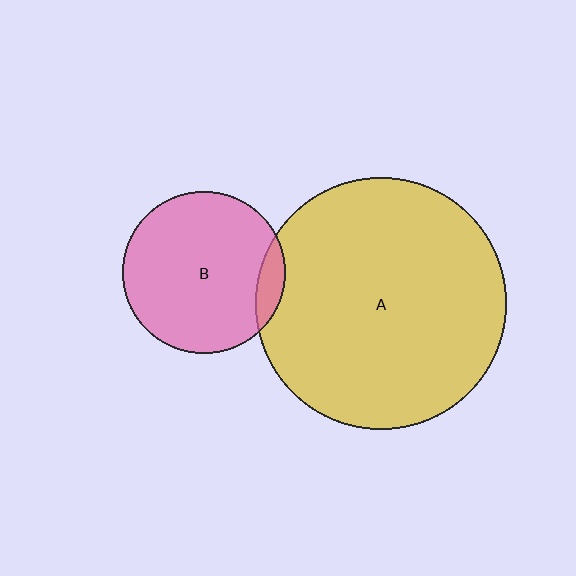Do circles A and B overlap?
Yes.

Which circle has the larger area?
Circle A (yellow).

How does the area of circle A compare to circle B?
Approximately 2.4 times.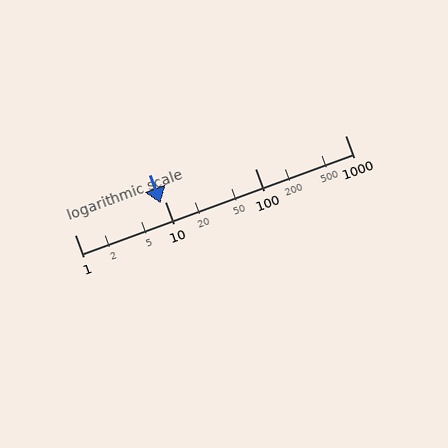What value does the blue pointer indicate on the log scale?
The pointer indicates approximately 9.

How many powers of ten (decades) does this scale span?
The scale spans 3 decades, from 1 to 1000.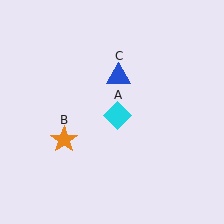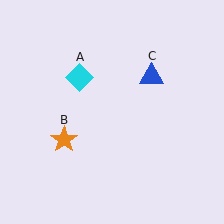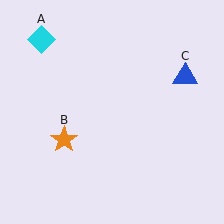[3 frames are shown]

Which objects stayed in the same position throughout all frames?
Orange star (object B) remained stationary.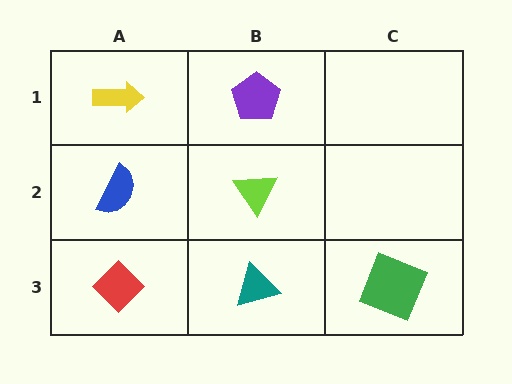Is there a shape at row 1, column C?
No, that cell is empty.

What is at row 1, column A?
A yellow arrow.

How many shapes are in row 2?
2 shapes.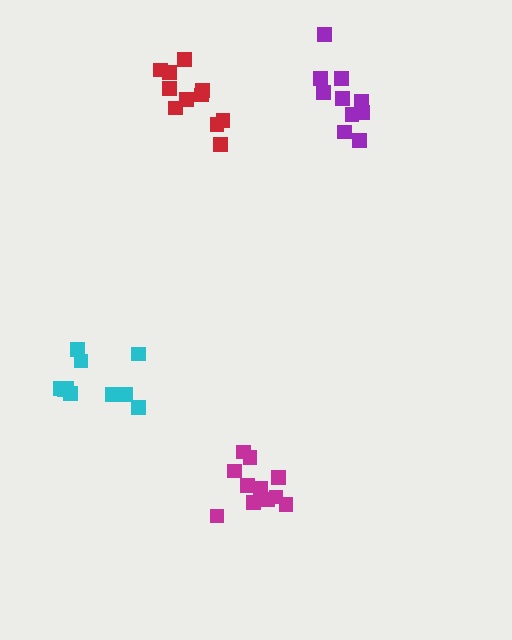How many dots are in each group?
Group 1: 11 dots, Group 2: 11 dots, Group 3: 10 dots, Group 4: 10 dots (42 total).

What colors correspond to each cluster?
The clusters are colored: red, magenta, purple, cyan.